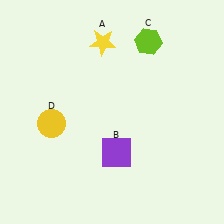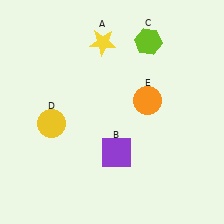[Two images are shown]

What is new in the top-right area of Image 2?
An orange circle (E) was added in the top-right area of Image 2.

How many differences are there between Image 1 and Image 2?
There is 1 difference between the two images.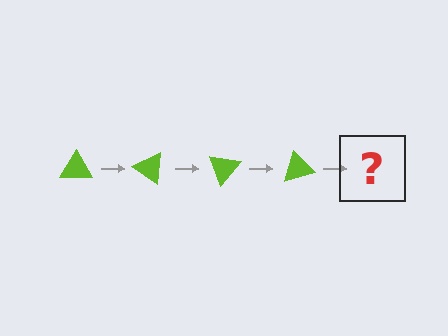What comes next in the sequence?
The next element should be a lime triangle rotated 140 degrees.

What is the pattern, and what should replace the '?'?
The pattern is that the triangle rotates 35 degrees each step. The '?' should be a lime triangle rotated 140 degrees.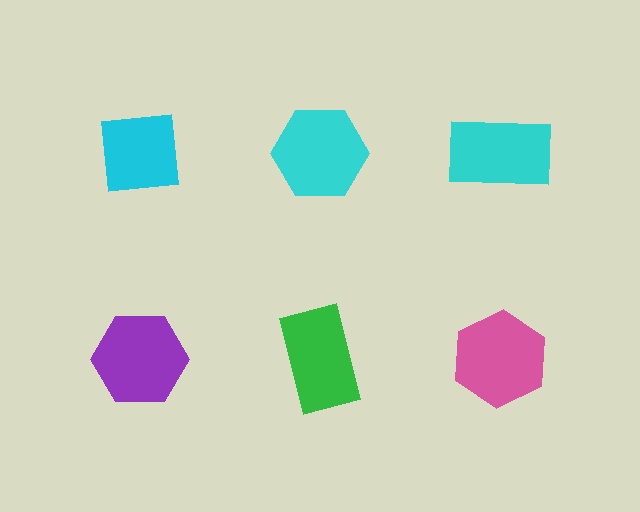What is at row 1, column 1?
A cyan square.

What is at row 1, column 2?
A cyan hexagon.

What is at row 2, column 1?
A purple hexagon.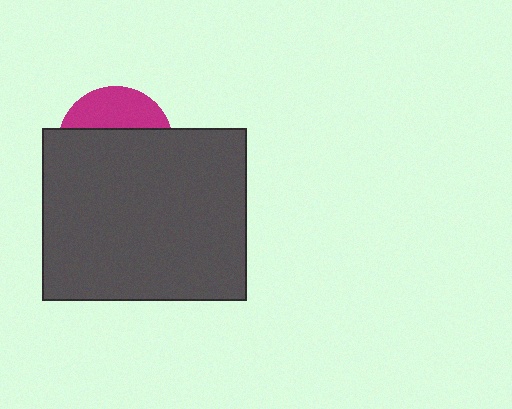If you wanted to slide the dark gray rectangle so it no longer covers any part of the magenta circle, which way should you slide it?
Slide it down — that is the most direct way to separate the two shapes.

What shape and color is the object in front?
The object in front is a dark gray rectangle.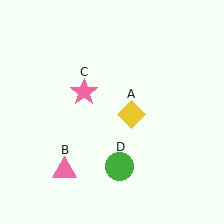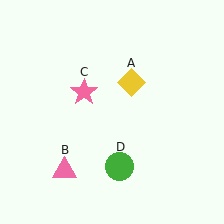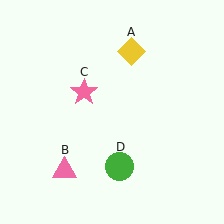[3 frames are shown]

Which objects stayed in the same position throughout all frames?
Pink triangle (object B) and pink star (object C) and green circle (object D) remained stationary.